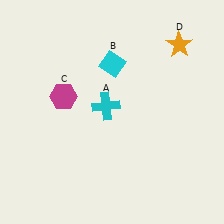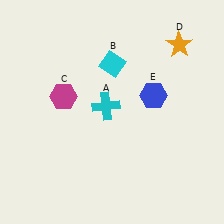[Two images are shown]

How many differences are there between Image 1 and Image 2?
There is 1 difference between the two images.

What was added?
A blue hexagon (E) was added in Image 2.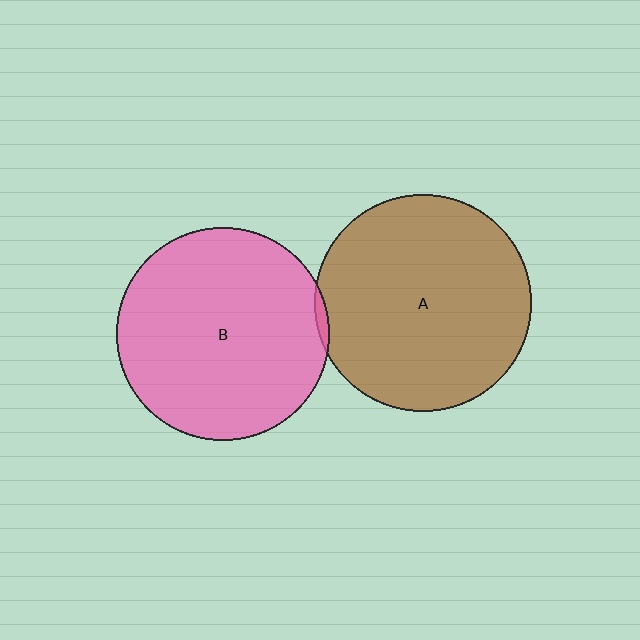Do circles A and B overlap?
Yes.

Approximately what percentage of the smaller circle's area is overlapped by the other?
Approximately 5%.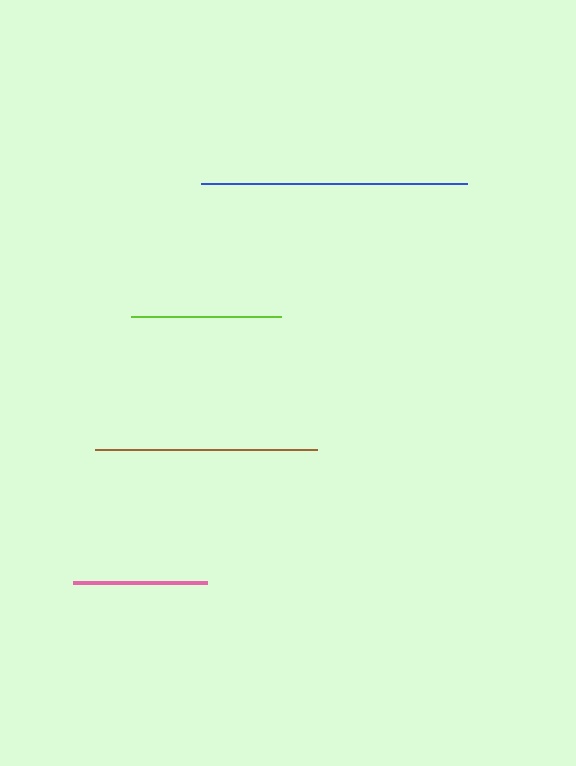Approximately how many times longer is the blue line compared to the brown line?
The blue line is approximately 1.2 times the length of the brown line.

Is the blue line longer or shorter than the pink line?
The blue line is longer than the pink line.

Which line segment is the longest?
The blue line is the longest at approximately 265 pixels.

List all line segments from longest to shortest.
From longest to shortest: blue, brown, lime, pink.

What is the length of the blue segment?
The blue segment is approximately 265 pixels long.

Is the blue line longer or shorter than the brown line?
The blue line is longer than the brown line.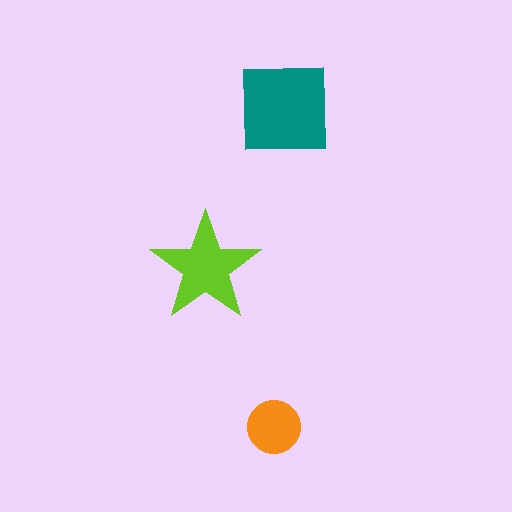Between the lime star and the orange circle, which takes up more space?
The lime star.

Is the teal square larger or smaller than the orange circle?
Larger.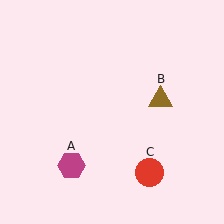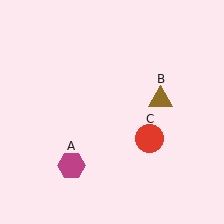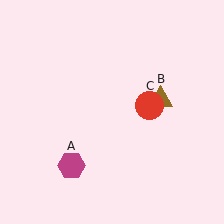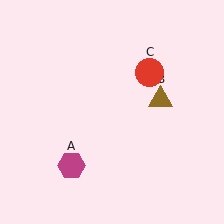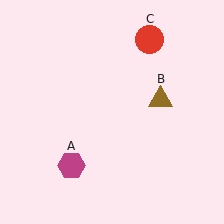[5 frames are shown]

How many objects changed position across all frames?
1 object changed position: red circle (object C).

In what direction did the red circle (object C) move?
The red circle (object C) moved up.